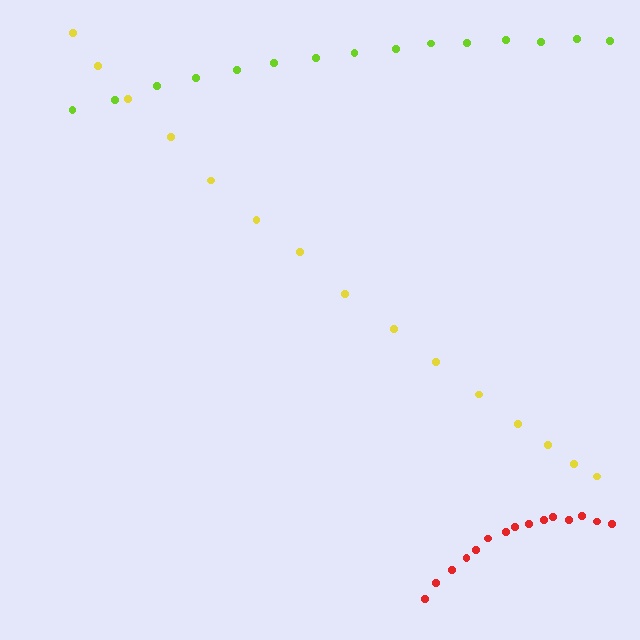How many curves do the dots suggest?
There are 3 distinct paths.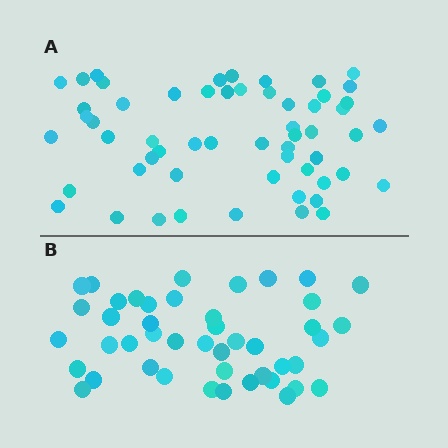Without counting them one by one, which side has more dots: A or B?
Region A (the top region) has more dots.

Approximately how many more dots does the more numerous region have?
Region A has roughly 12 or so more dots than region B.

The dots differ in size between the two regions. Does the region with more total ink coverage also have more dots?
No. Region B has more total ink coverage because its dots are larger, but region A actually contains more individual dots. Total area can be misleading — the number of items is what matters here.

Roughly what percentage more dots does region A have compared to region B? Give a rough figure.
About 25% more.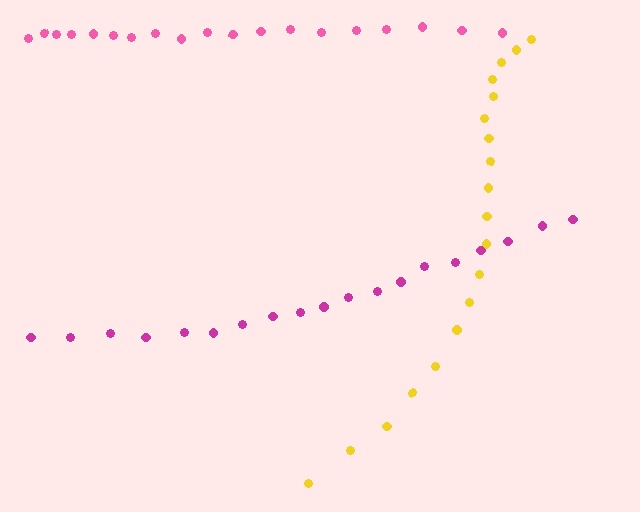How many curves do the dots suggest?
There are 3 distinct paths.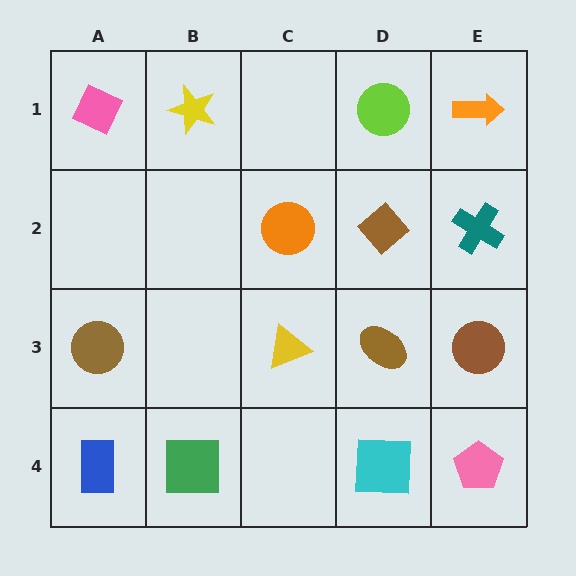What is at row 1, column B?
A yellow star.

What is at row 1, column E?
An orange arrow.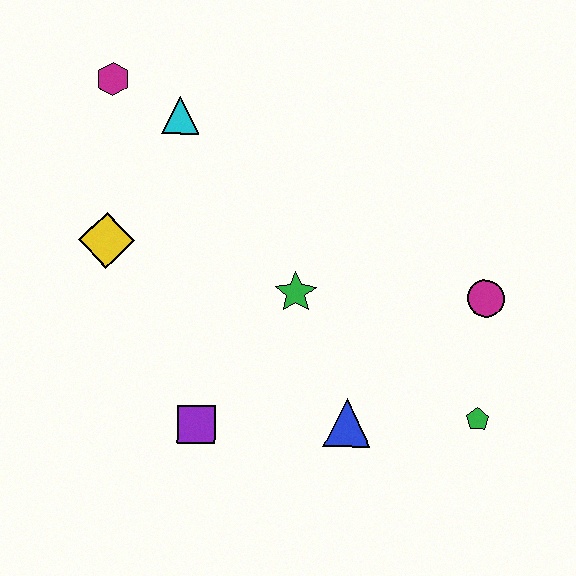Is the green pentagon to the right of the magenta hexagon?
Yes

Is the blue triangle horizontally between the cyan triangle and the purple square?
No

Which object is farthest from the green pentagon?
The magenta hexagon is farthest from the green pentagon.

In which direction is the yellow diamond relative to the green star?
The yellow diamond is to the left of the green star.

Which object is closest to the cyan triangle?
The magenta hexagon is closest to the cyan triangle.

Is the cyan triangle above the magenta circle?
Yes